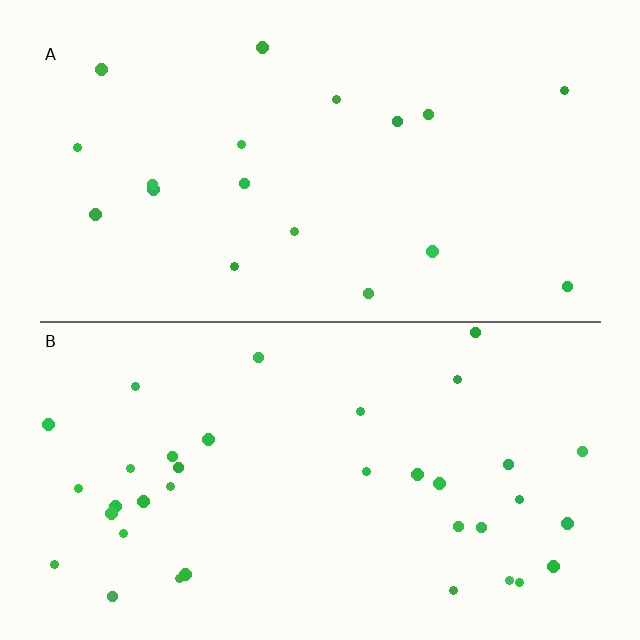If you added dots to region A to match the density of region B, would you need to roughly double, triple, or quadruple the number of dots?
Approximately double.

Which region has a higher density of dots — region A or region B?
B (the bottom).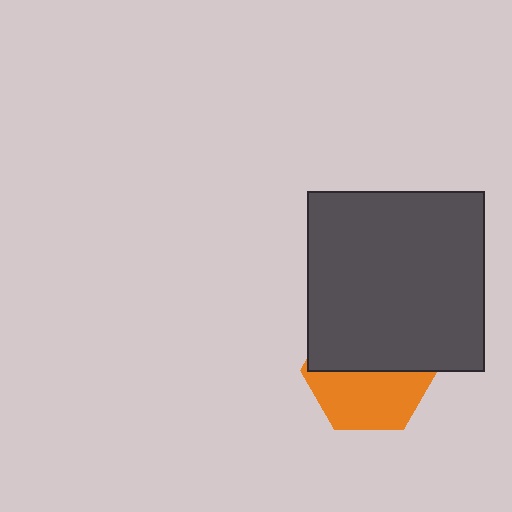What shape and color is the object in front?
The object in front is a dark gray rectangle.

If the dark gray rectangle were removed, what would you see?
You would see the complete orange hexagon.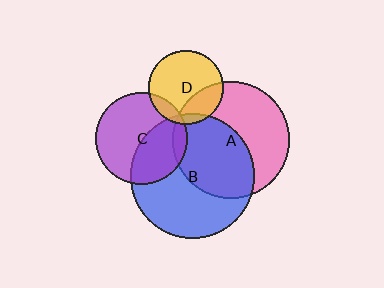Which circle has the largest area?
Circle B (blue).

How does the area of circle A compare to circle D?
Approximately 2.5 times.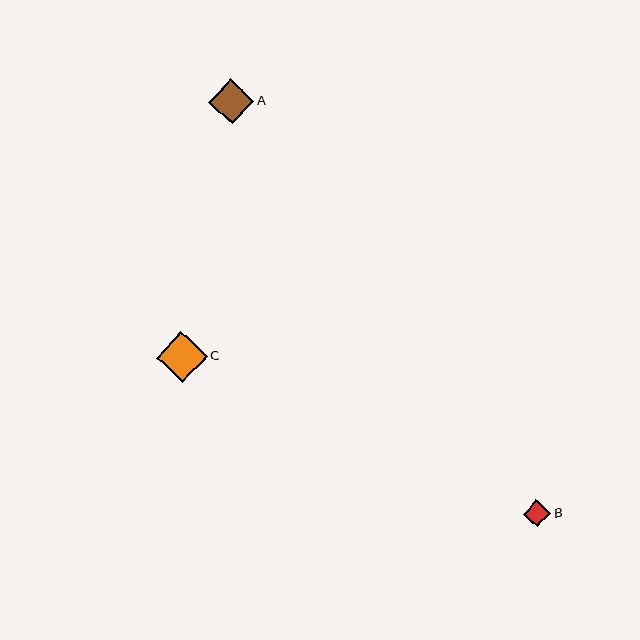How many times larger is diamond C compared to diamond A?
Diamond C is approximately 1.1 times the size of diamond A.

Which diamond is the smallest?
Diamond B is the smallest with a size of approximately 28 pixels.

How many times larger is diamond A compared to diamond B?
Diamond A is approximately 1.6 times the size of diamond B.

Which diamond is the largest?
Diamond C is the largest with a size of approximately 51 pixels.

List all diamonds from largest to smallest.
From largest to smallest: C, A, B.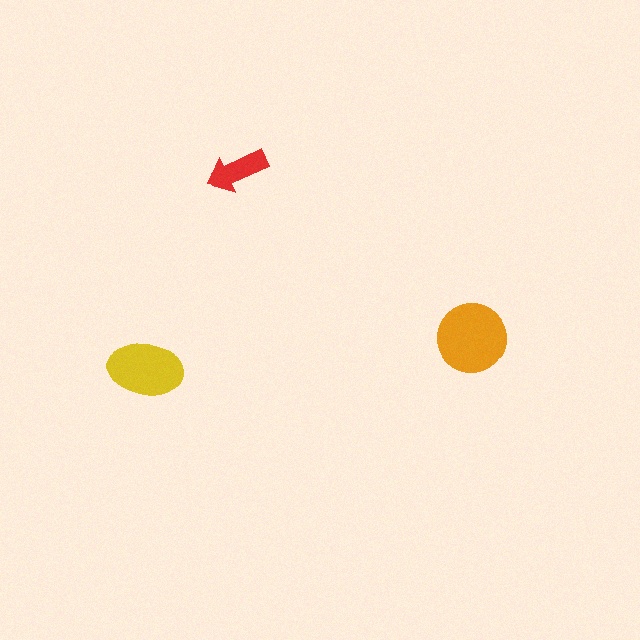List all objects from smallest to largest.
The red arrow, the yellow ellipse, the orange circle.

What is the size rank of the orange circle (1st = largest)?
1st.